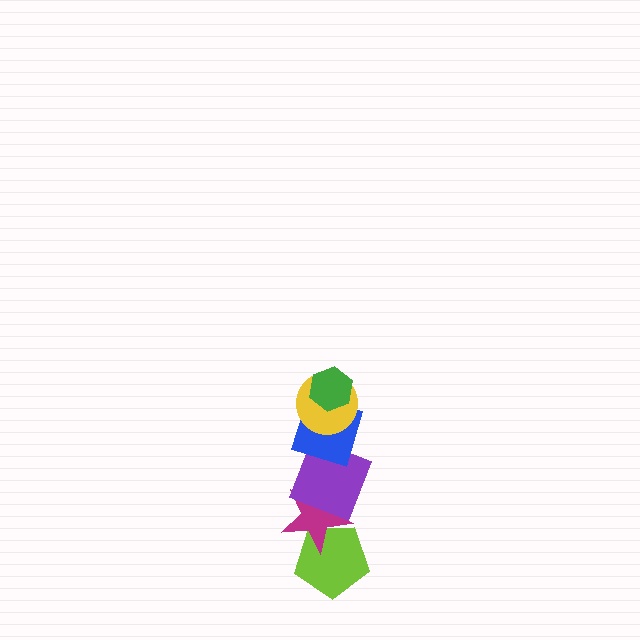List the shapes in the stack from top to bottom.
From top to bottom: the green hexagon, the yellow circle, the blue square, the purple square, the magenta star, the lime pentagon.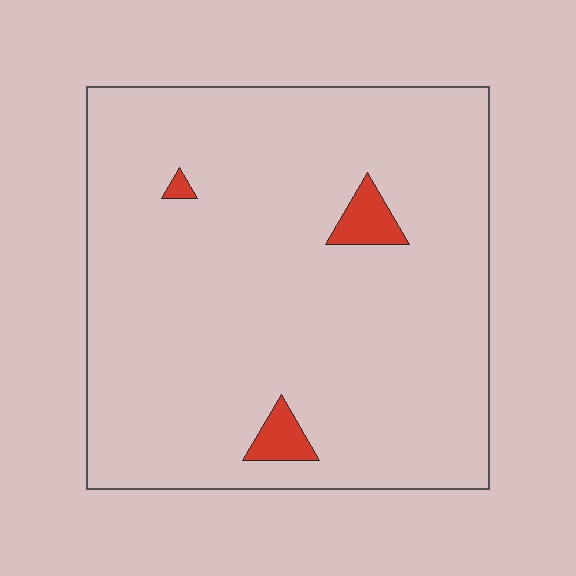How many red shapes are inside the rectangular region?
3.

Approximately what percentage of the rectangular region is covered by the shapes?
Approximately 5%.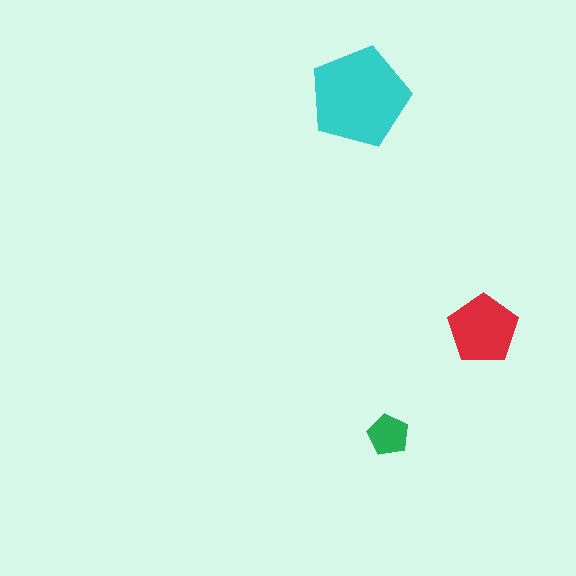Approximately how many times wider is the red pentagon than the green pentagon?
About 1.5 times wider.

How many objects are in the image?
There are 3 objects in the image.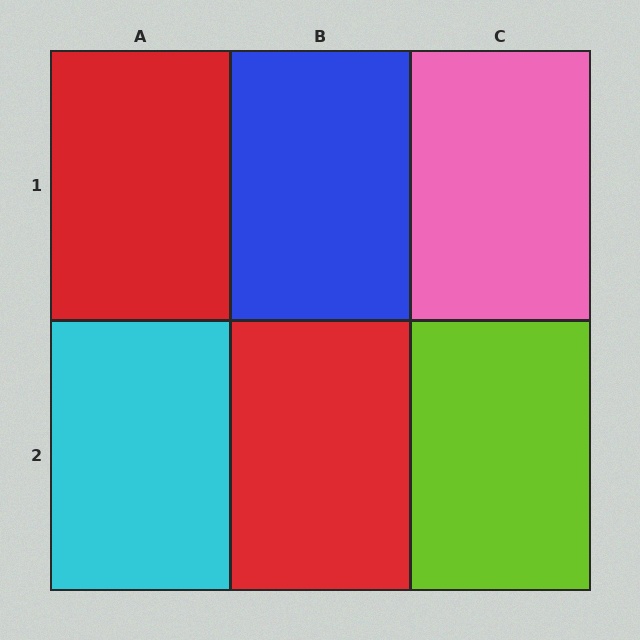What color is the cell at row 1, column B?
Blue.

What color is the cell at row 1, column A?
Red.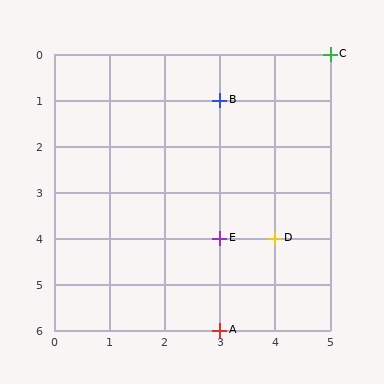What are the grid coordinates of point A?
Point A is at grid coordinates (3, 6).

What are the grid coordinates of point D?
Point D is at grid coordinates (4, 4).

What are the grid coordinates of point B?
Point B is at grid coordinates (3, 1).